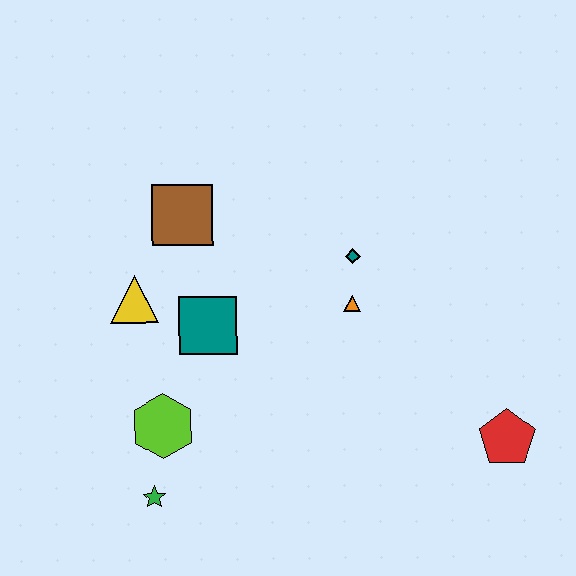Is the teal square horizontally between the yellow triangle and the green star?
No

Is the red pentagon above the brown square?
No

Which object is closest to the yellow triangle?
The teal square is closest to the yellow triangle.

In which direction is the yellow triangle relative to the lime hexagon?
The yellow triangle is above the lime hexagon.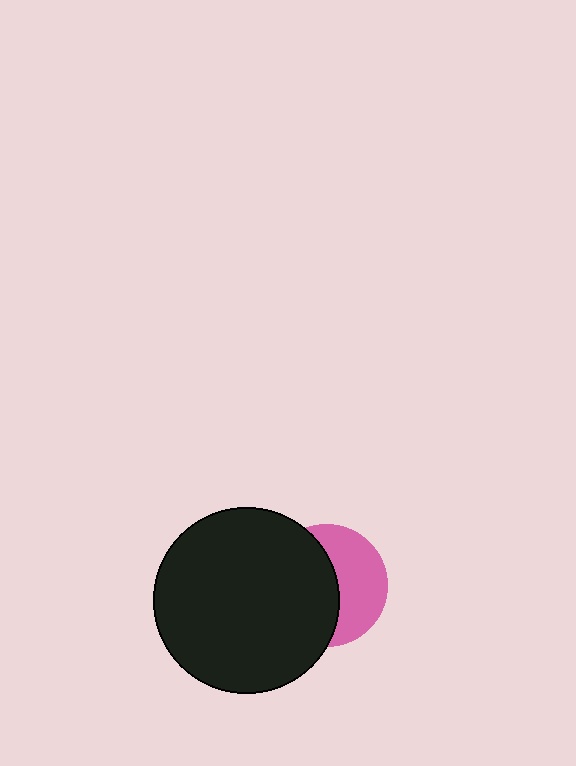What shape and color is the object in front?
The object in front is a black circle.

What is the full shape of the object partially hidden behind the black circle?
The partially hidden object is a pink circle.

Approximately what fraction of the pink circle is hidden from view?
Roughly 55% of the pink circle is hidden behind the black circle.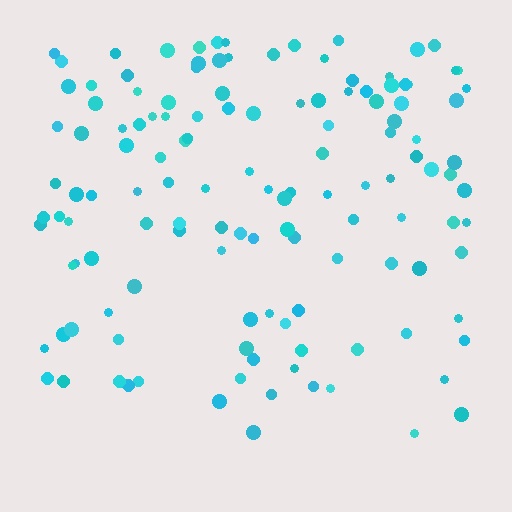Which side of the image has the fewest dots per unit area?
The bottom.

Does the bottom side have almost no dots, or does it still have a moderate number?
Still a moderate number, just noticeably fewer than the top.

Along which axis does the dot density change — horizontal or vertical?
Vertical.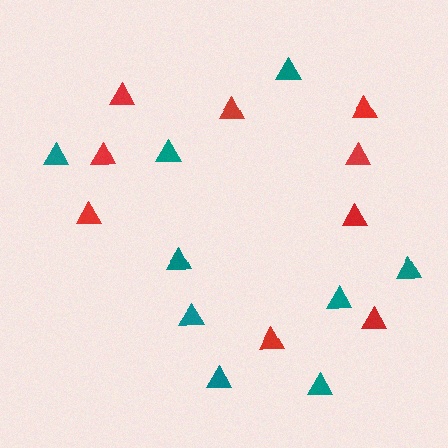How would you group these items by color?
There are 2 groups: one group of red triangles (9) and one group of teal triangles (9).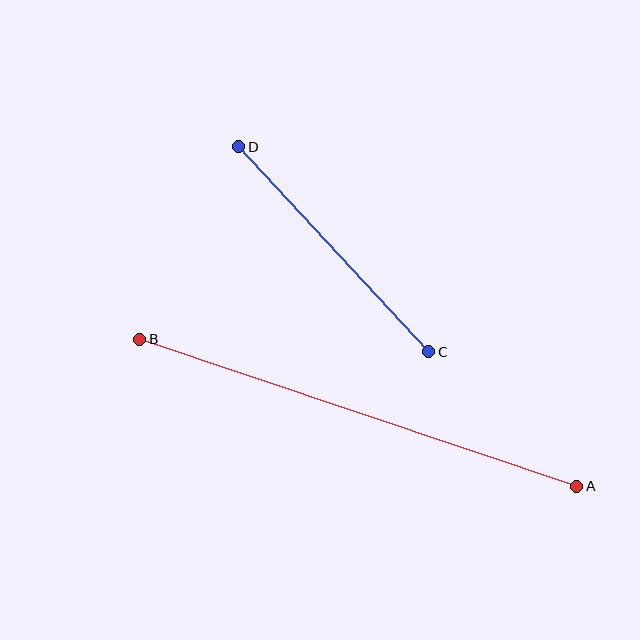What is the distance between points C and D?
The distance is approximately 279 pixels.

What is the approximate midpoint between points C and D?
The midpoint is at approximately (334, 249) pixels.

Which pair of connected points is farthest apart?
Points A and B are farthest apart.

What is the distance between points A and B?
The distance is approximately 461 pixels.